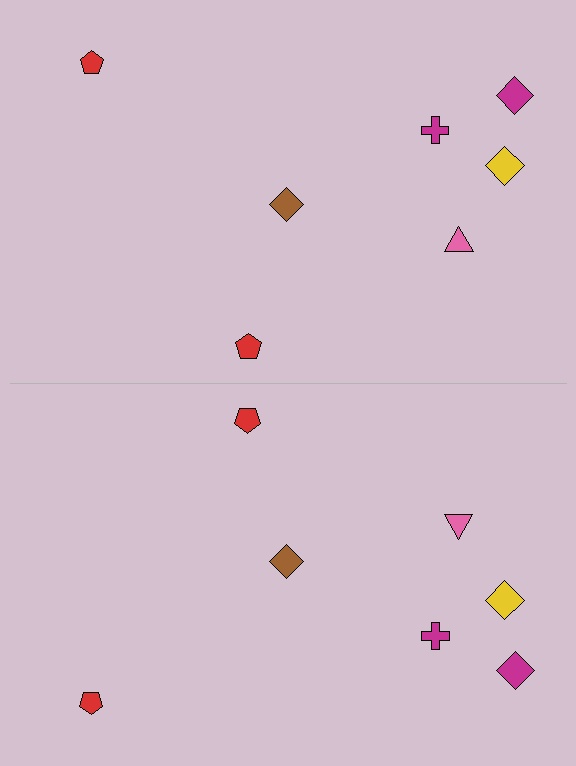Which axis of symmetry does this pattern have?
The pattern has a horizontal axis of symmetry running through the center of the image.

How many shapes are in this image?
There are 14 shapes in this image.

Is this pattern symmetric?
Yes, this pattern has bilateral (reflection) symmetry.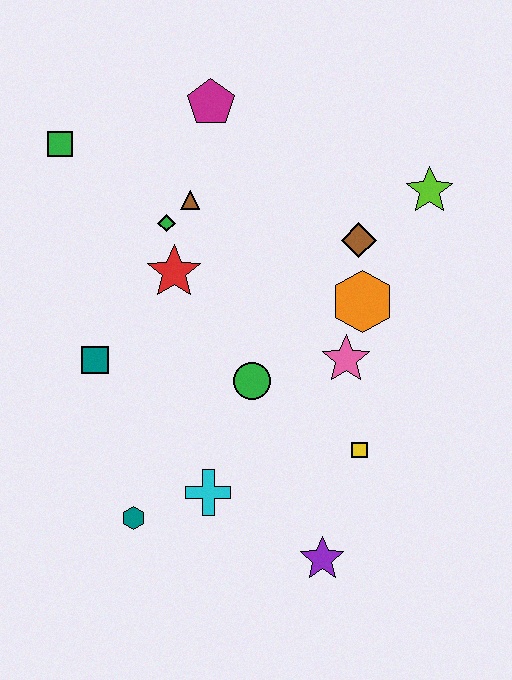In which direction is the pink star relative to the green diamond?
The pink star is to the right of the green diamond.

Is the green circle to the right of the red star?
Yes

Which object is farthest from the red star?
The purple star is farthest from the red star.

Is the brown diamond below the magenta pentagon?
Yes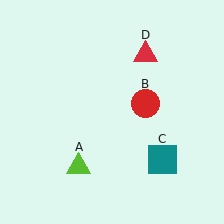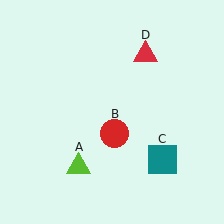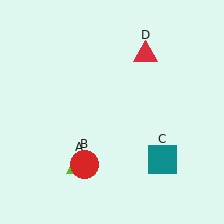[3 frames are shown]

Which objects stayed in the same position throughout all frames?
Lime triangle (object A) and teal square (object C) and red triangle (object D) remained stationary.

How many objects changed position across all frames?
1 object changed position: red circle (object B).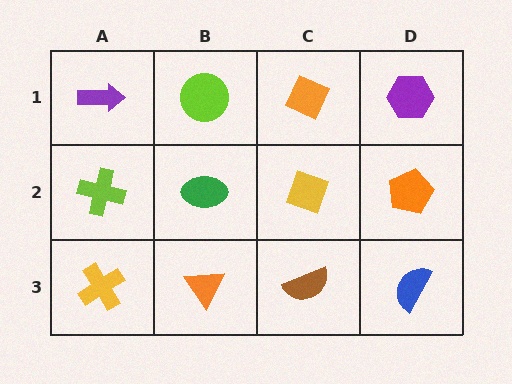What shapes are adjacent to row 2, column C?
An orange diamond (row 1, column C), a brown semicircle (row 3, column C), a green ellipse (row 2, column B), an orange pentagon (row 2, column D).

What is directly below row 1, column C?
A yellow diamond.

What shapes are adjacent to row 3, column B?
A green ellipse (row 2, column B), a yellow cross (row 3, column A), a brown semicircle (row 3, column C).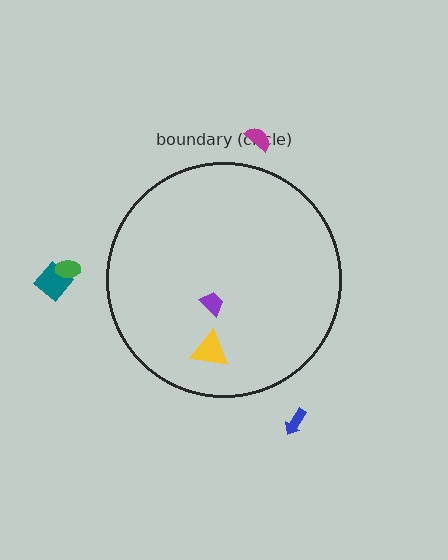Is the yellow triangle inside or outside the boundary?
Inside.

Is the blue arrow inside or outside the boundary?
Outside.